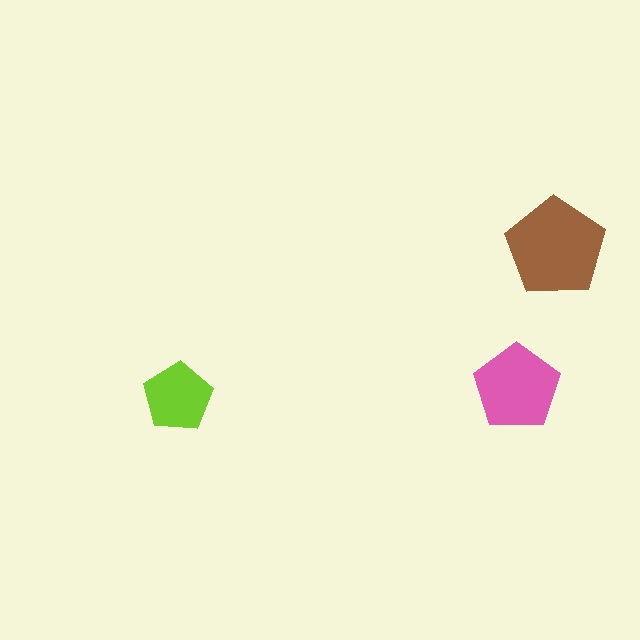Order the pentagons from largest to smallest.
the brown one, the pink one, the lime one.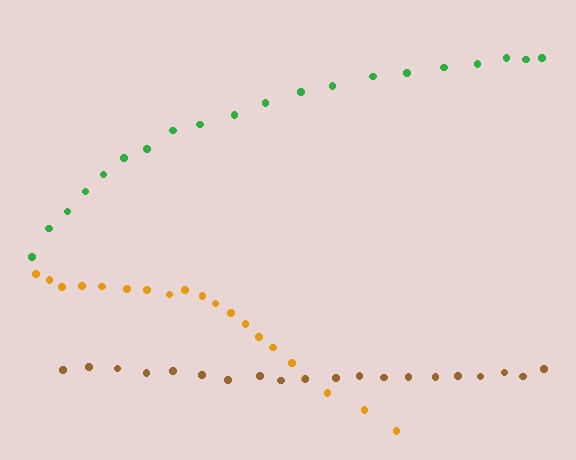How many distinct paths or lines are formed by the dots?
There are 3 distinct paths.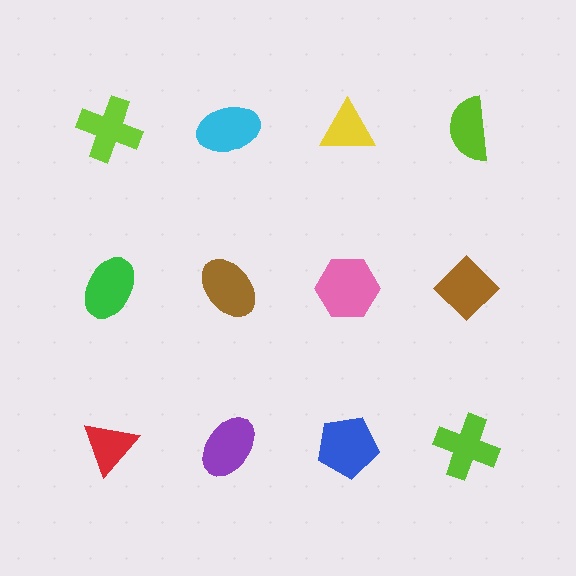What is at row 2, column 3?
A pink hexagon.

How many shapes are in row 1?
4 shapes.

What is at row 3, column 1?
A red triangle.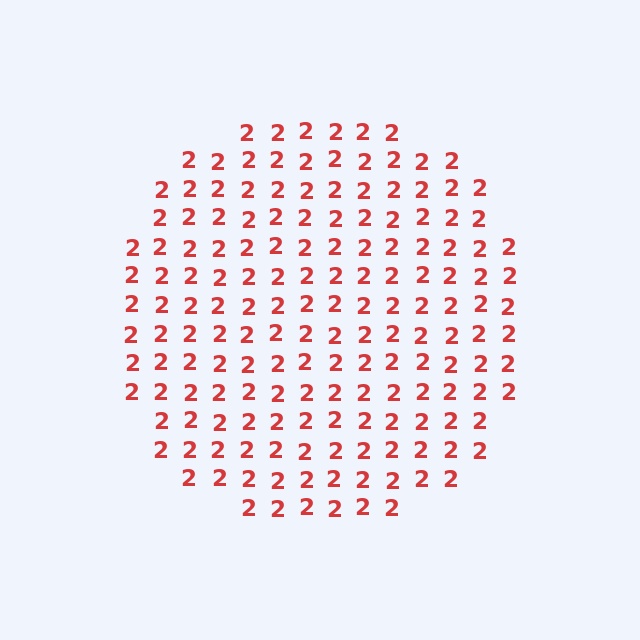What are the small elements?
The small elements are digit 2's.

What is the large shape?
The large shape is a circle.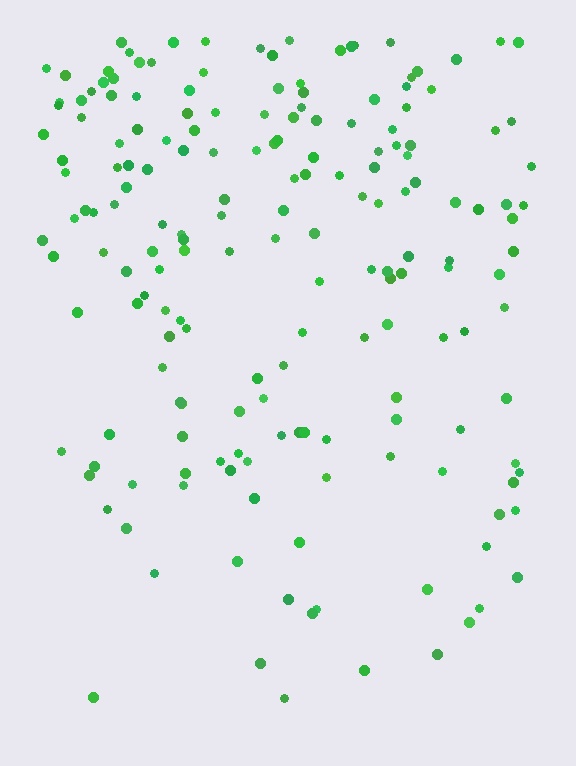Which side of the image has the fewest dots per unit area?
The bottom.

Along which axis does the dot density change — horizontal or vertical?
Vertical.